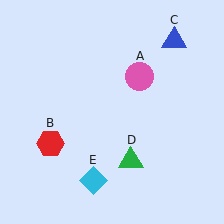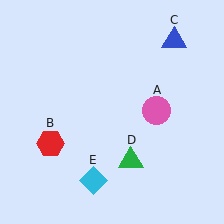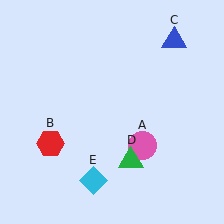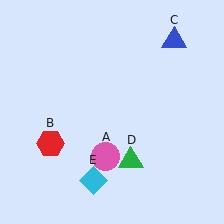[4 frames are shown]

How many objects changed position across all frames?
1 object changed position: pink circle (object A).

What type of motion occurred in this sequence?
The pink circle (object A) rotated clockwise around the center of the scene.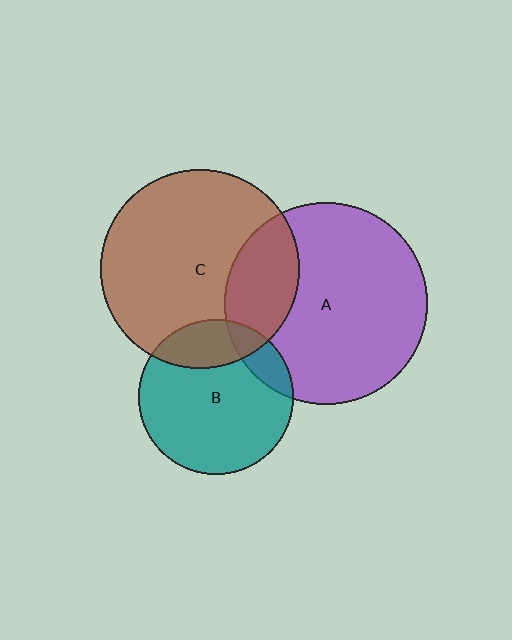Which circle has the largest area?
Circle A (purple).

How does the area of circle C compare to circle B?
Approximately 1.7 times.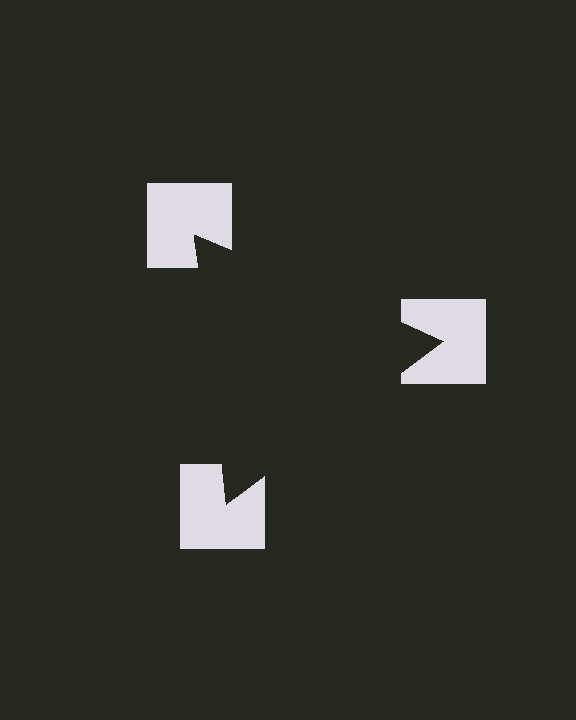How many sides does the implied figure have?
3 sides.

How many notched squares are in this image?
There are 3 — one at each vertex of the illusory triangle.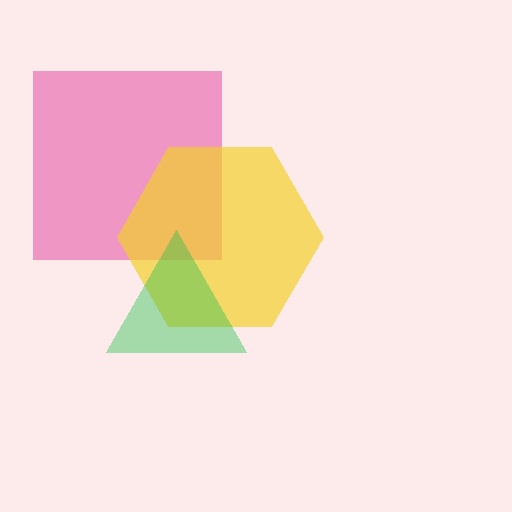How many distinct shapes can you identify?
There are 3 distinct shapes: a pink square, a yellow hexagon, a green triangle.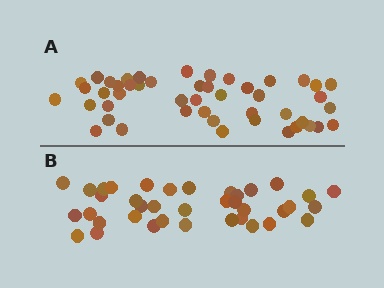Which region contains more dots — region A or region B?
Region A (the top region) has more dots.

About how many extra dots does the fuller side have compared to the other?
Region A has roughly 8 or so more dots than region B.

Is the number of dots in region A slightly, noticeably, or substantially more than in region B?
Region A has only slightly more — the two regions are fairly close. The ratio is roughly 1.2 to 1.